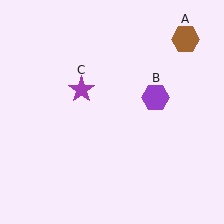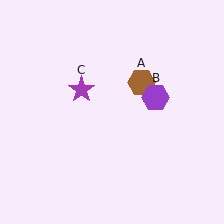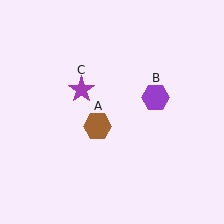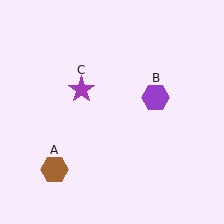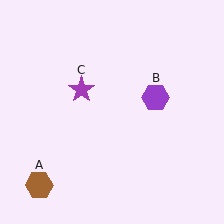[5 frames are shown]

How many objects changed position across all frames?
1 object changed position: brown hexagon (object A).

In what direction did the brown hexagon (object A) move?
The brown hexagon (object A) moved down and to the left.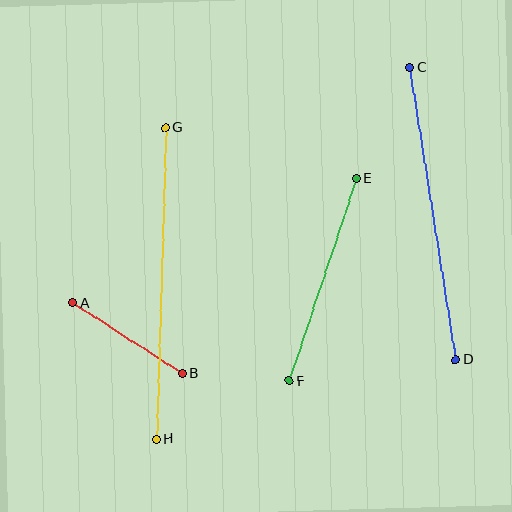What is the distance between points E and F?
The distance is approximately 213 pixels.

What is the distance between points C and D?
The distance is approximately 296 pixels.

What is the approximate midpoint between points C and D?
The midpoint is at approximately (433, 213) pixels.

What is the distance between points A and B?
The distance is approximately 130 pixels.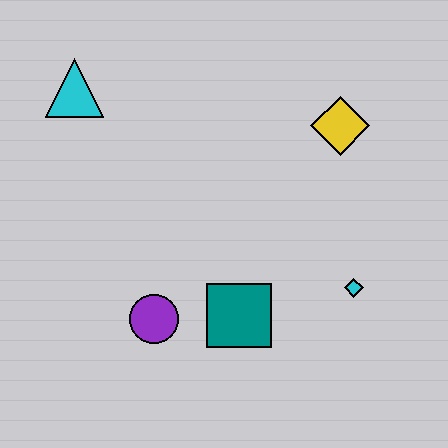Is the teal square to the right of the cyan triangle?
Yes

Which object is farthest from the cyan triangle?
The cyan diamond is farthest from the cyan triangle.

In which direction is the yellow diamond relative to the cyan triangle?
The yellow diamond is to the right of the cyan triangle.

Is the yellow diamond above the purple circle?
Yes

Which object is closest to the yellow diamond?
The cyan diamond is closest to the yellow diamond.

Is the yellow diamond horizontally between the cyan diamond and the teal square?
Yes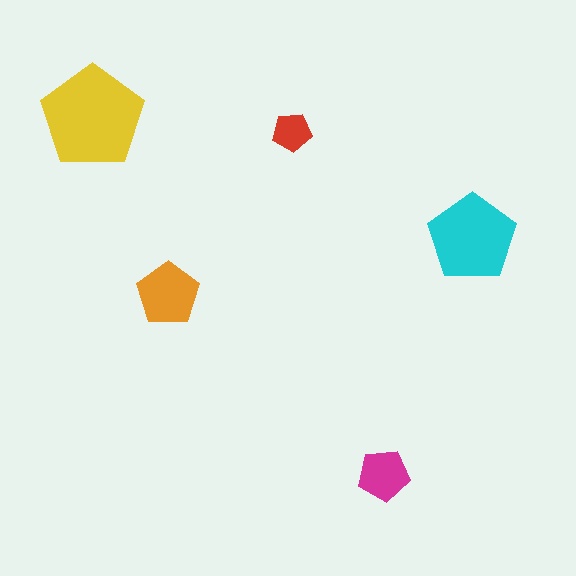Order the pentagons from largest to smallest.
the yellow one, the cyan one, the orange one, the magenta one, the red one.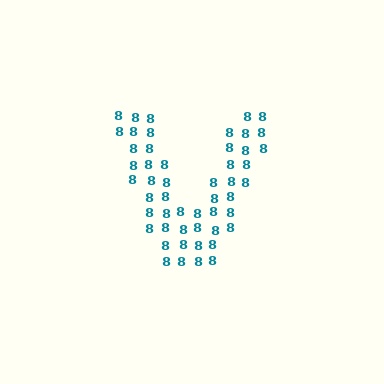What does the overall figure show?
The overall figure shows the letter V.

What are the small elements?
The small elements are digit 8's.